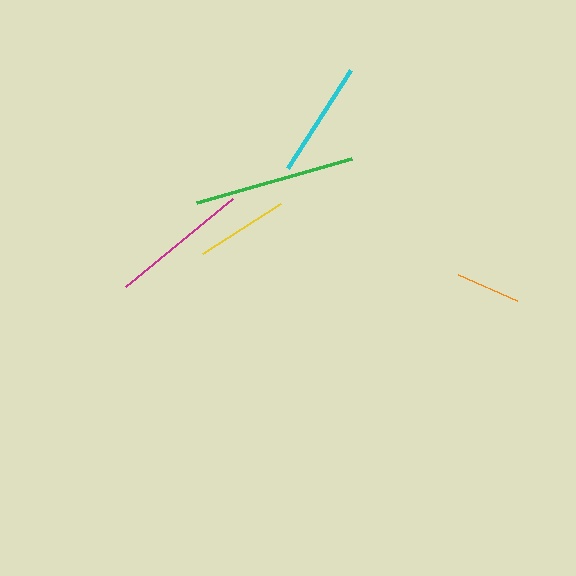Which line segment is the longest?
The green line is the longest at approximately 160 pixels.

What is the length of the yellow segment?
The yellow segment is approximately 93 pixels long.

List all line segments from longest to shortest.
From longest to shortest: green, magenta, cyan, yellow, orange.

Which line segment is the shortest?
The orange line is the shortest at approximately 65 pixels.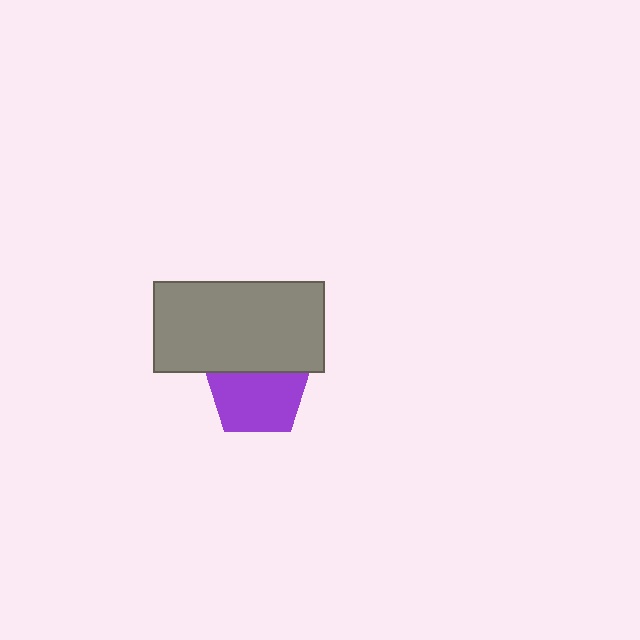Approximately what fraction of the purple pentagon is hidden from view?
Roughly 34% of the purple pentagon is hidden behind the gray rectangle.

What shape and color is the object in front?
The object in front is a gray rectangle.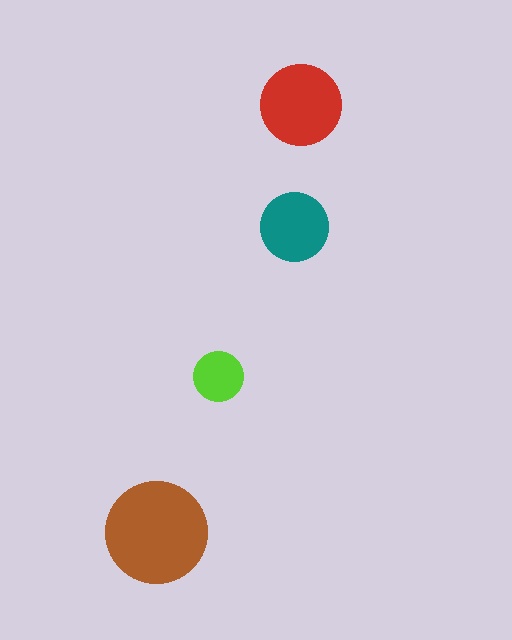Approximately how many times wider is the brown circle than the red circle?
About 1.5 times wider.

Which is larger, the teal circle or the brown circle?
The brown one.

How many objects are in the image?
There are 4 objects in the image.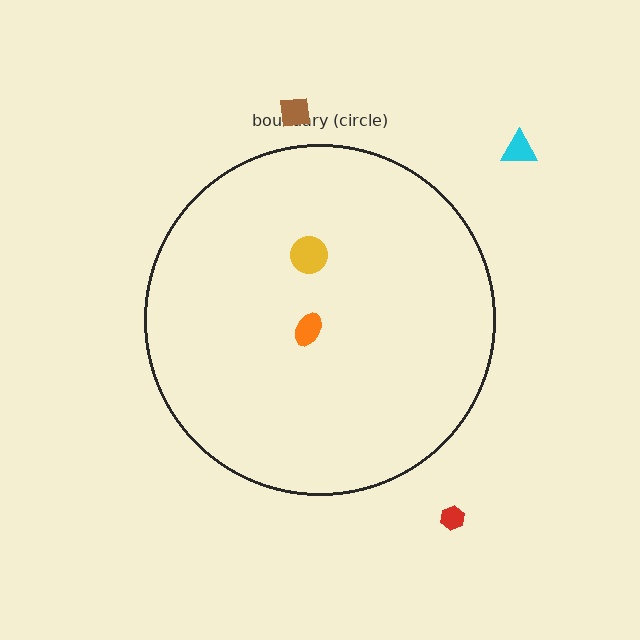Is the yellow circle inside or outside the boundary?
Inside.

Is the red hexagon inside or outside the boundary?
Outside.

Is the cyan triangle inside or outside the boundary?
Outside.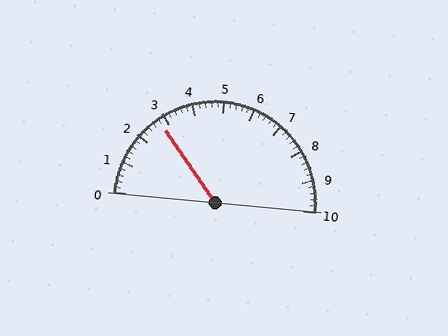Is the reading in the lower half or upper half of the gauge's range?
The reading is in the lower half of the range (0 to 10).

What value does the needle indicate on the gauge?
The needle indicates approximately 2.8.